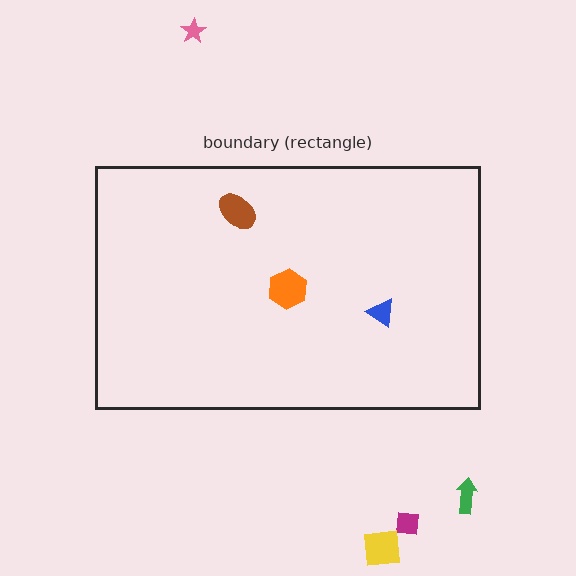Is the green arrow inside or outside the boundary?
Outside.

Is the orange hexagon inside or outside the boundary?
Inside.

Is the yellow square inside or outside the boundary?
Outside.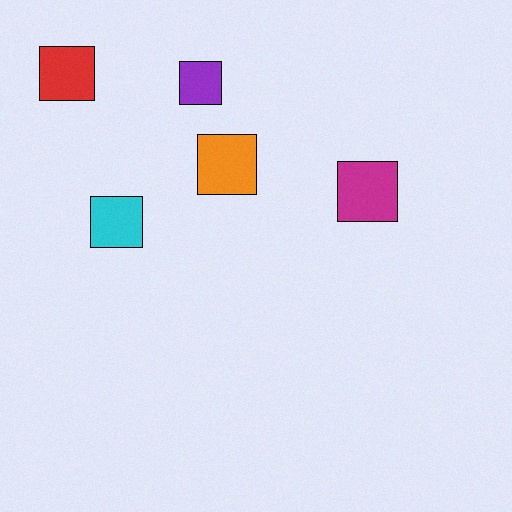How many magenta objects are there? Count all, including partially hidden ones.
There is 1 magenta object.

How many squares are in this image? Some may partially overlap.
There are 5 squares.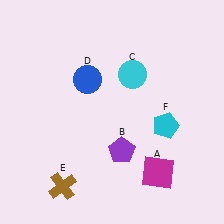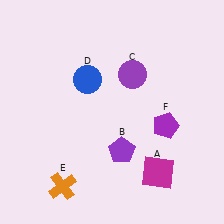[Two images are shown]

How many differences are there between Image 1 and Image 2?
There are 3 differences between the two images.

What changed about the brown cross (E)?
In Image 1, E is brown. In Image 2, it changed to orange.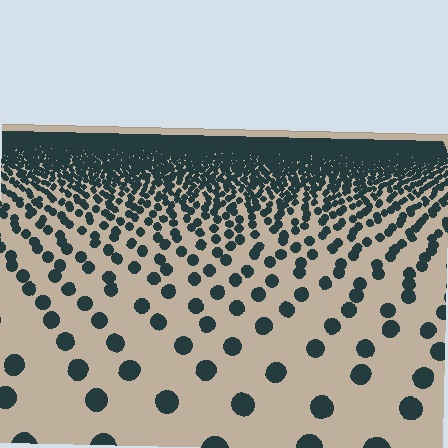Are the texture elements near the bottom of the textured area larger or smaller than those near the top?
Larger. Near the bottom, elements are closer to the viewer and appear at a bigger on-screen size.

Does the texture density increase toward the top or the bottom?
Density increases toward the top.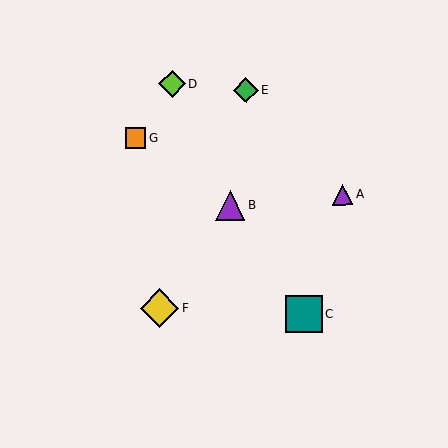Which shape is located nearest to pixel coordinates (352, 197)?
The purple triangle (labeled A) at (342, 195) is nearest to that location.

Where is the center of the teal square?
The center of the teal square is at (304, 313).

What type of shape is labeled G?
Shape G is an orange square.